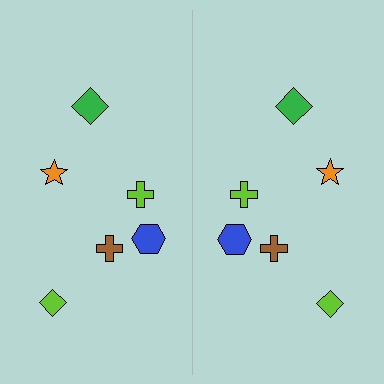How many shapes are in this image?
There are 12 shapes in this image.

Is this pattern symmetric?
Yes, this pattern has bilateral (reflection) symmetry.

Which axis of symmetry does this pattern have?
The pattern has a vertical axis of symmetry running through the center of the image.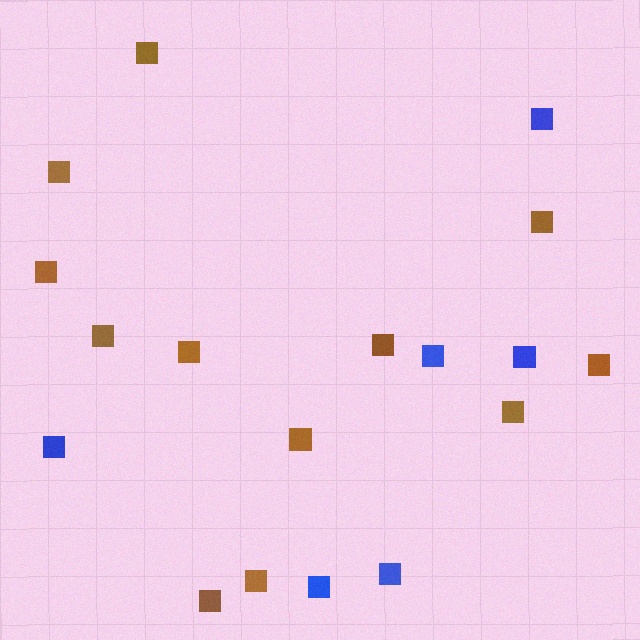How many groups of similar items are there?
There are 2 groups: one group of blue squares (6) and one group of brown squares (12).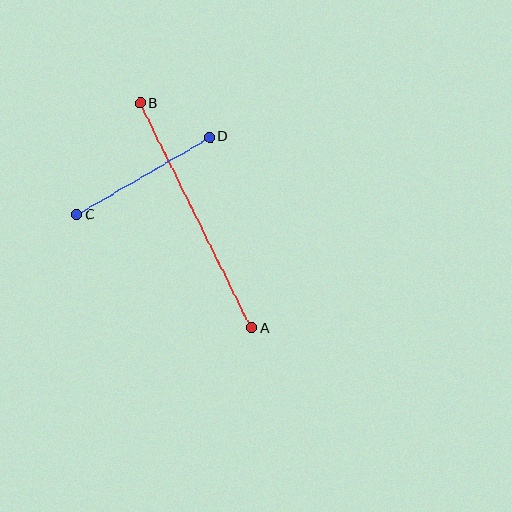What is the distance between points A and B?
The distance is approximately 251 pixels.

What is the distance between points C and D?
The distance is approximately 154 pixels.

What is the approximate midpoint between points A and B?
The midpoint is at approximately (196, 215) pixels.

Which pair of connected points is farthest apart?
Points A and B are farthest apart.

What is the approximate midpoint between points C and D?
The midpoint is at approximately (143, 176) pixels.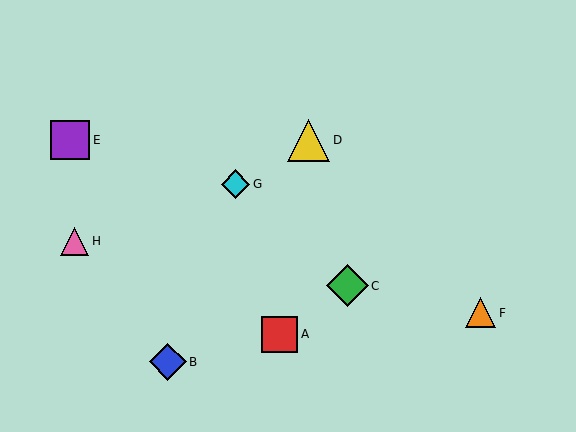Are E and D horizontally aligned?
Yes, both are at y≈140.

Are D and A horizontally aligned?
No, D is at y≈140 and A is at y≈334.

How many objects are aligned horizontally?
2 objects (D, E) are aligned horizontally.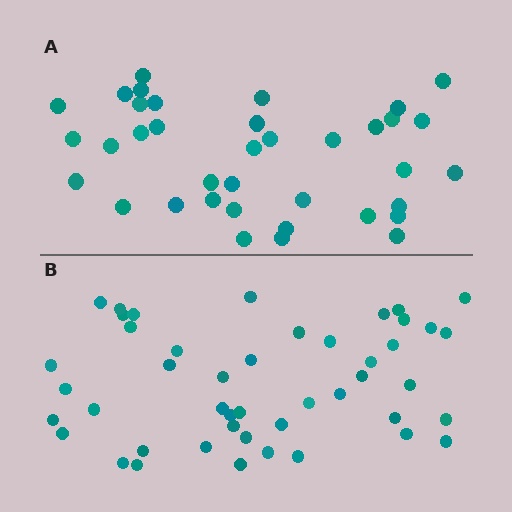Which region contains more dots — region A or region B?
Region B (the bottom region) has more dots.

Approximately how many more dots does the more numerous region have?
Region B has roughly 8 or so more dots than region A.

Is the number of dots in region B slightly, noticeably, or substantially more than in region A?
Region B has only slightly more — the two regions are fairly close. The ratio is roughly 1.2 to 1.